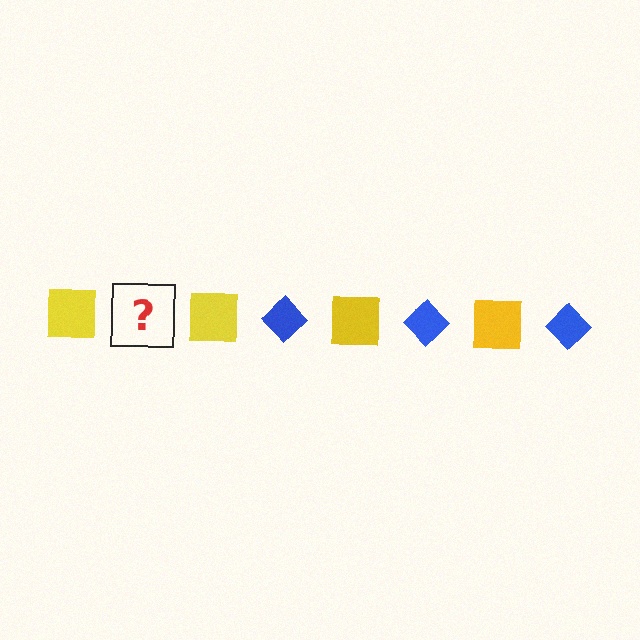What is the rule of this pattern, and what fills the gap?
The rule is that the pattern alternates between yellow square and blue diamond. The gap should be filled with a blue diamond.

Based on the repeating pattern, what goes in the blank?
The blank should be a blue diamond.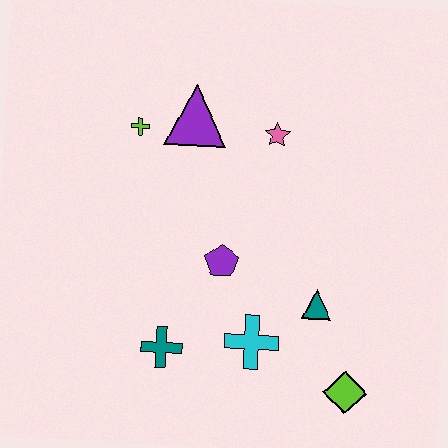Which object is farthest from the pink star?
The lime diamond is farthest from the pink star.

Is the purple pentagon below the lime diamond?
No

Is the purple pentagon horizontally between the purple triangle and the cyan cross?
Yes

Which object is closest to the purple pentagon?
The cyan cross is closest to the purple pentagon.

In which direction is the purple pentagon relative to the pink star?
The purple pentagon is below the pink star.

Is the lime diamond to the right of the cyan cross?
Yes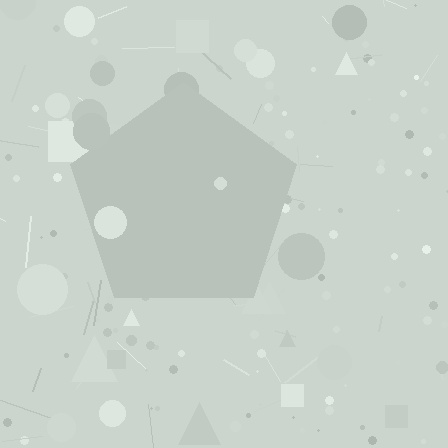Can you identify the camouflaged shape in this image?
The camouflaged shape is a pentagon.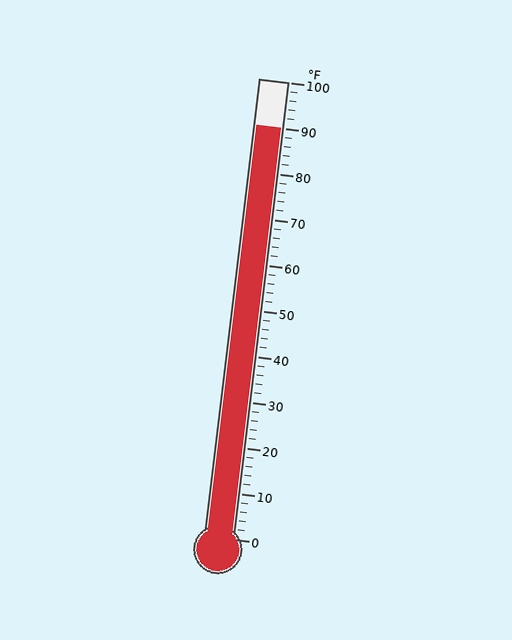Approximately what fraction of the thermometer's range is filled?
The thermometer is filled to approximately 90% of its range.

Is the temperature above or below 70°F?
The temperature is above 70°F.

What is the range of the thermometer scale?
The thermometer scale ranges from 0°F to 100°F.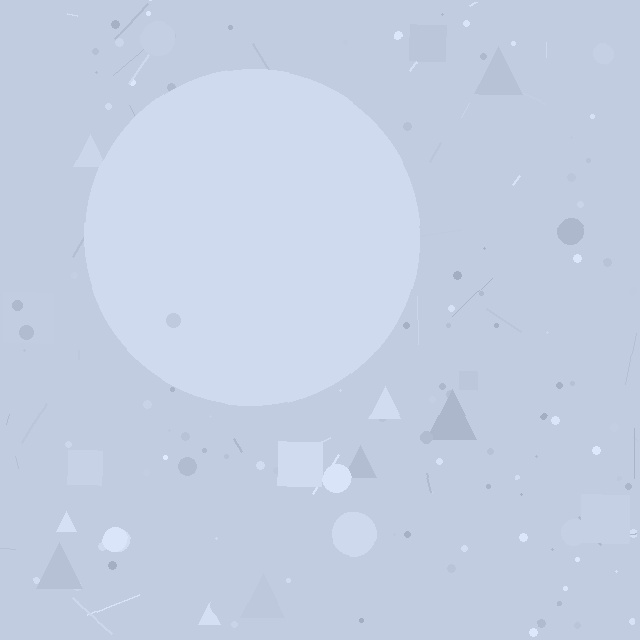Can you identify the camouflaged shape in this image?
The camouflaged shape is a circle.